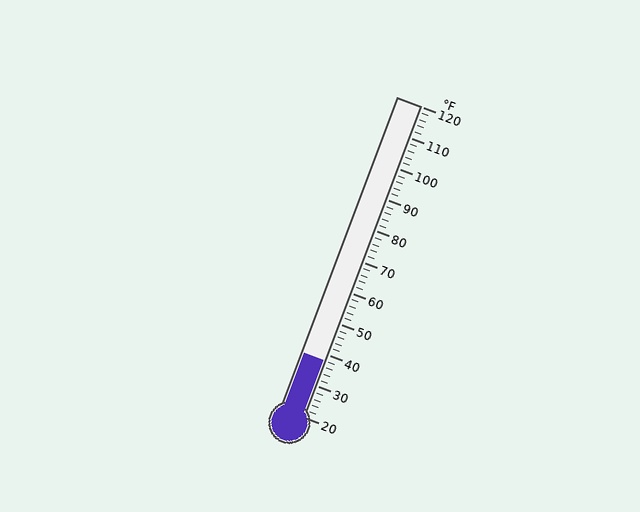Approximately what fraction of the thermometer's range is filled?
The thermometer is filled to approximately 20% of its range.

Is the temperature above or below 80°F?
The temperature is below 80°F.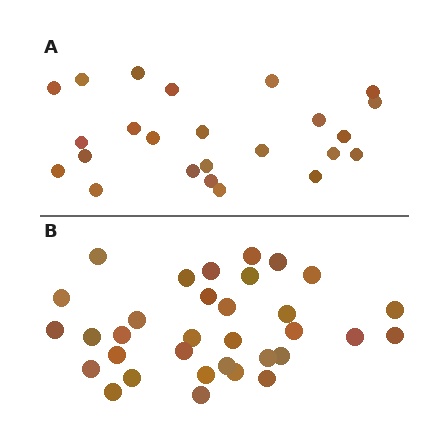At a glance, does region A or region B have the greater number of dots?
Region B (the bottom region) has more dots.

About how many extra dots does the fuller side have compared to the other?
Region B has roughly 8 or so more dots than region A.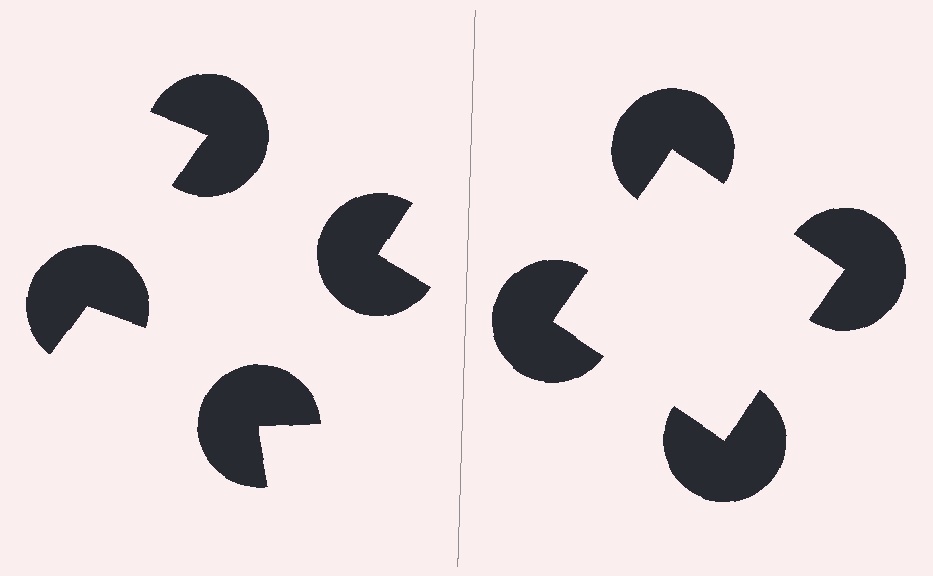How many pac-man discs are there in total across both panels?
8 — 4 on each side.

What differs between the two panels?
The pac-man discs are positioned identically on both sides; only the wedge orientations differ. On the right they align to a square; on the left they are misaligned.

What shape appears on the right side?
An illusory square.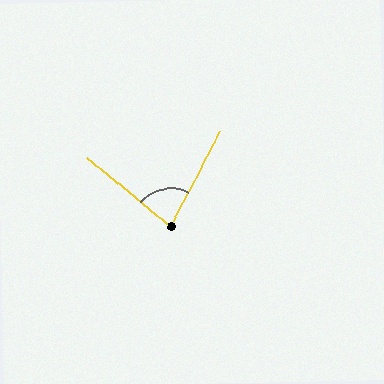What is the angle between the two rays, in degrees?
Approximately 78 degrees.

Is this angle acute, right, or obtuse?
It is acute.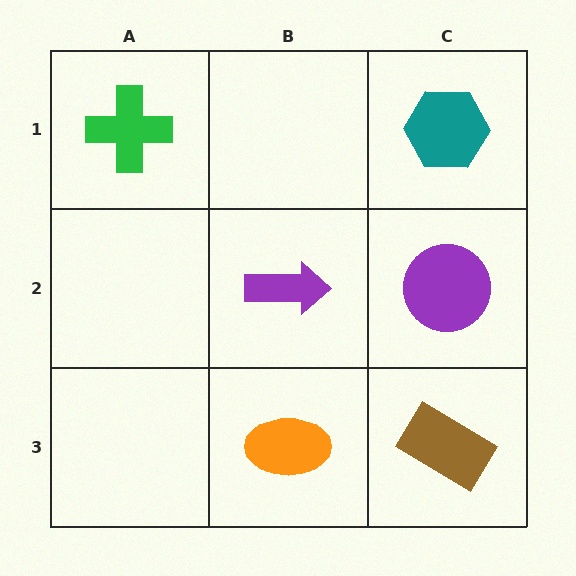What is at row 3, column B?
An orange ellipse.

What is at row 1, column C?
A teal hexagon.